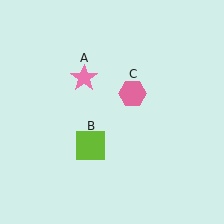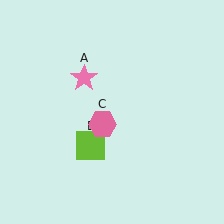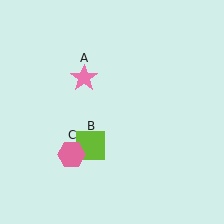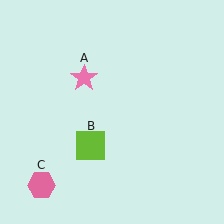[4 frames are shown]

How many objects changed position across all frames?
1 object changed position: pink hexagon (object C).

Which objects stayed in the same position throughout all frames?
Pink star (object A) and lime square (object B) remained stationary.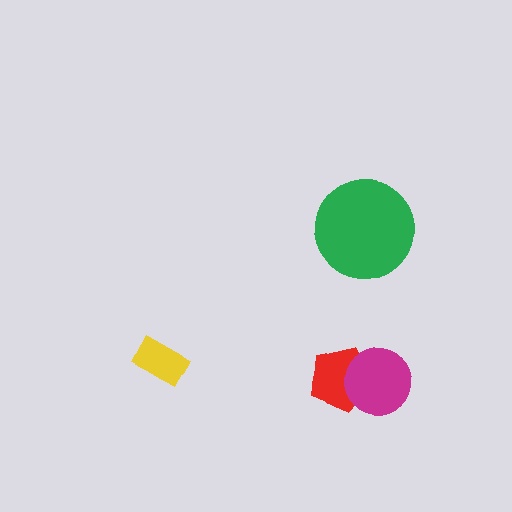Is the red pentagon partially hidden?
Yes, it is partially covered by another shape.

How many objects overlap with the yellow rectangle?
0 objects overlap with the yellow rectangle.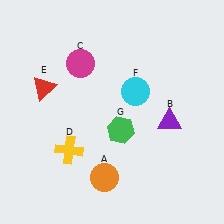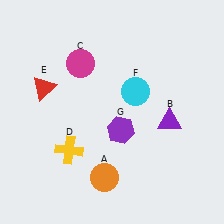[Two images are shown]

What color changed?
The hexagon (G) changed from green in Image 1 to purple in Image 2.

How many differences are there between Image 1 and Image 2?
There is 1 difference between the two images.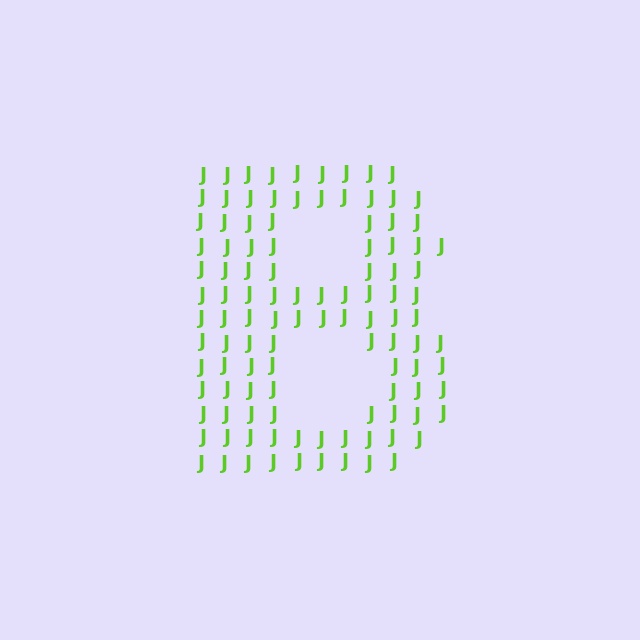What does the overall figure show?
The overall figure shows the letter B.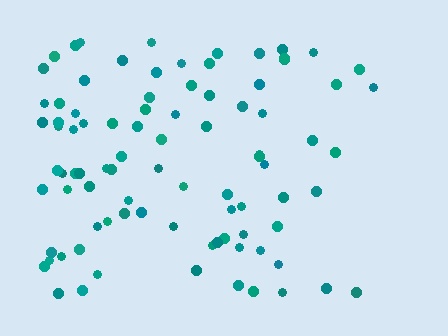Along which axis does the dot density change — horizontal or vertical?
Horizontal.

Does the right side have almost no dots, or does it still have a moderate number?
Still a moderate number, just noticeably fewer than the left.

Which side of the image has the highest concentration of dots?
The left.